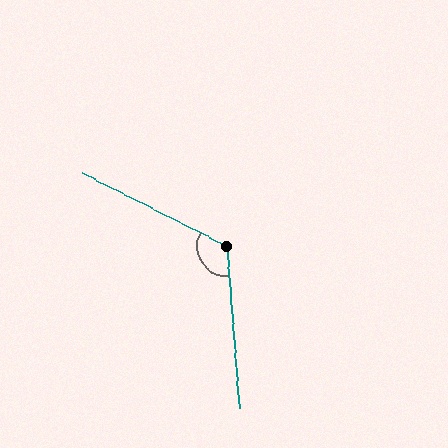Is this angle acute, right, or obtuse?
It is obtuse.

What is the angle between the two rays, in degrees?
Approximately 121 degrees.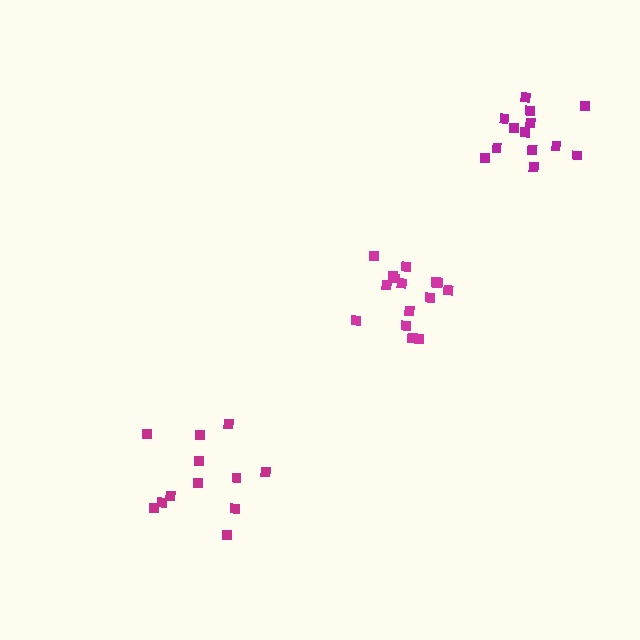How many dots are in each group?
Group 1: 15 dots, Group 2: 12 dots, Group 3: 13 dots (40 total).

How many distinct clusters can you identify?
There are 3 distinct clusters.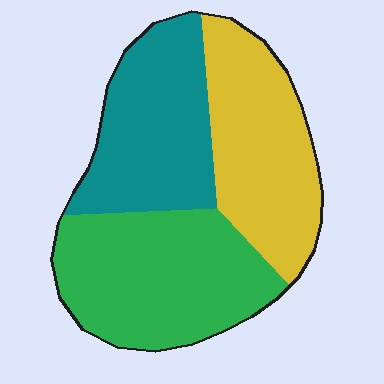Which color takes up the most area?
Green, at roughly 40%.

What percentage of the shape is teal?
Teal covers around 30% of the shape.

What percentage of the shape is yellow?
Yellow covers 32% of the shape.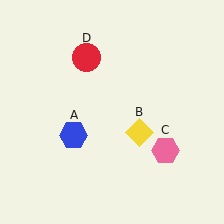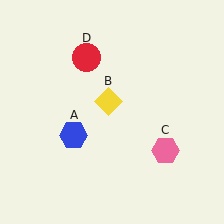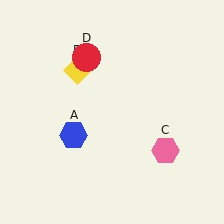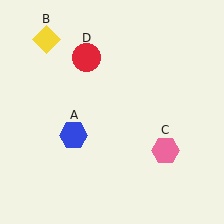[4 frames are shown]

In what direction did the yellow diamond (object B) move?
The yellow diamond (object B) moved up and to the left.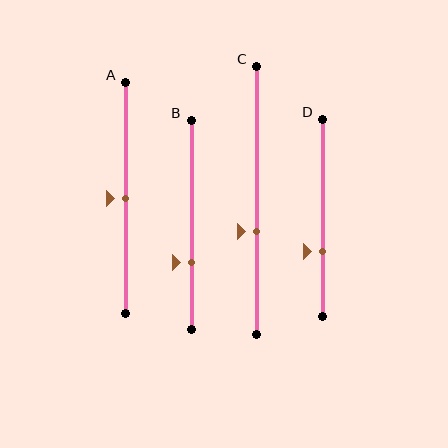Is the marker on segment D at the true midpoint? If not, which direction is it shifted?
No, the marker on segment D is shifted downward by about 17% of the segment length.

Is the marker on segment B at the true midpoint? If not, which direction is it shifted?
No, the marker on segment B is shifted downward by about 18% of the segment length.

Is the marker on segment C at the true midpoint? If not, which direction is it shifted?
No, the marker on segment C is shifted downward by about 12% of the segment length.